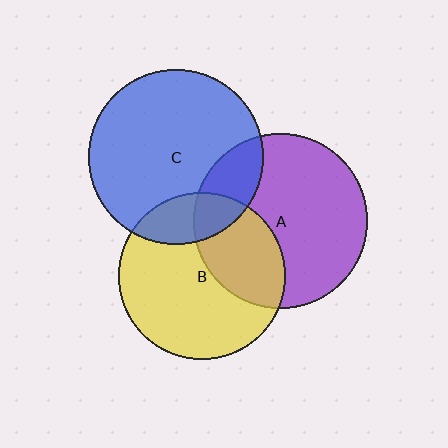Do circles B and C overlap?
Yes.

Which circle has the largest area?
Circle C (blue).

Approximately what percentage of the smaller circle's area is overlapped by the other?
Approximately 20%.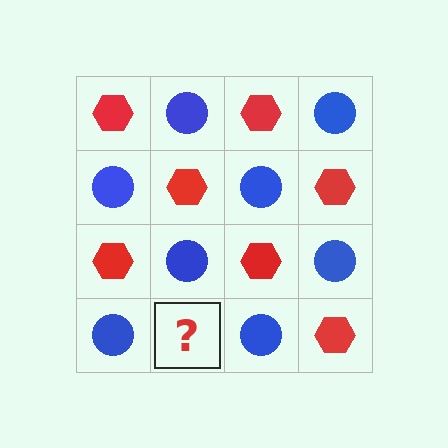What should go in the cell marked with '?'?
The missing cell should contain a red hexagon.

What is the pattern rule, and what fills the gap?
The rule is that it alternates red hexagon and blue circle in a checkerboard pattern. The gap should be filled with a red hexagon.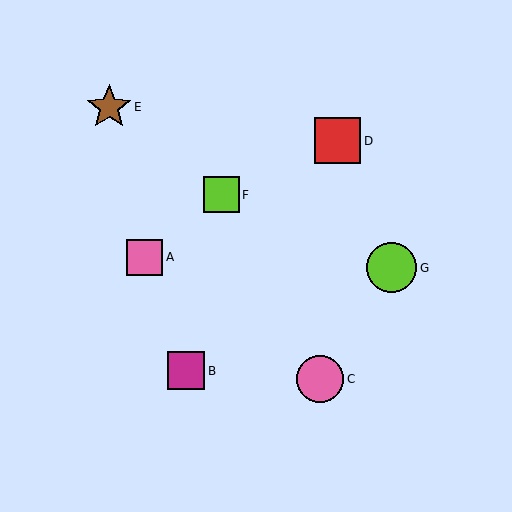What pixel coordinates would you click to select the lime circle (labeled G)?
Click at (392, 268) to select the lime circle G.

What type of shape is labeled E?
Shape E is a brown star.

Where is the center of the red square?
The center of the red square is at (338, 141).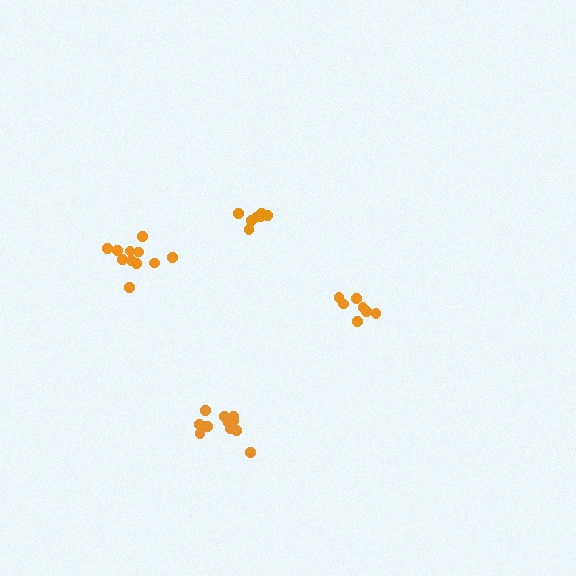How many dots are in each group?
Group 1: 11 dots, Group 2: 12 dots, Group 3: 7 dots, Group 4: 7 dots (37 total).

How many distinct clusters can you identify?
There are 4 distinct clusters.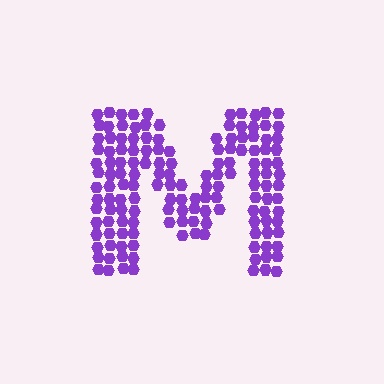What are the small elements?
The small elements are hexagons.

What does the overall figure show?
The overall figure shows the letter M.